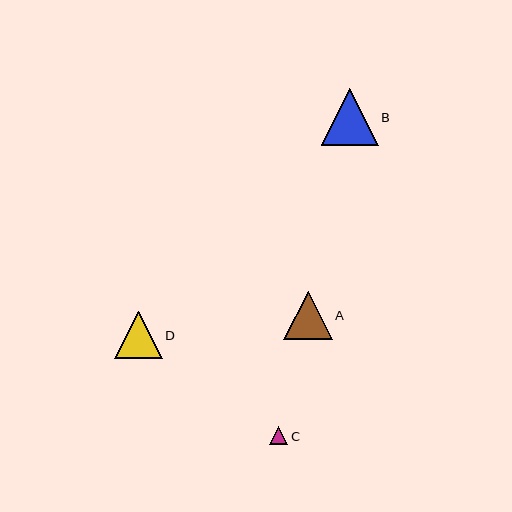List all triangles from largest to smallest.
From largest to smallest: B, A, D, C.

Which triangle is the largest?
Triangle B is the largest with a size of approximately 57 pixels.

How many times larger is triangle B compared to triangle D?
Triangle B is approximately 1.2 times the size of triangle D.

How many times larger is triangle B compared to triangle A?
Triangle B is approximately 1.2 times the size of triangle A.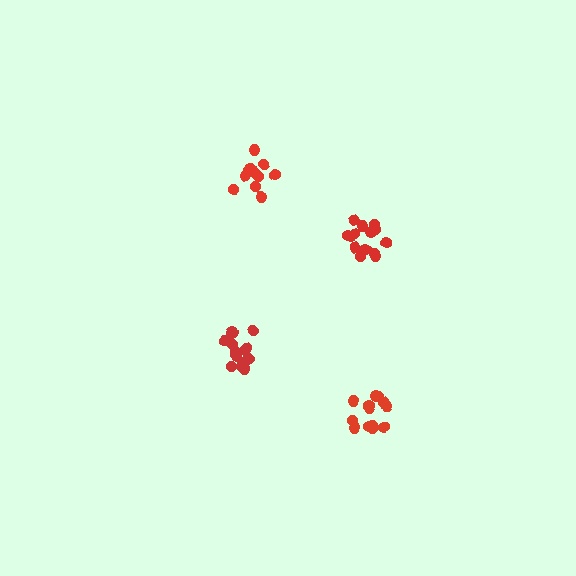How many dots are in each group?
Group 1: 13 dots, Group 2: 14 dots, Group 3: 11 dots, Group 4: 14 dots (52 total).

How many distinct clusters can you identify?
There are 4 distinct clusters.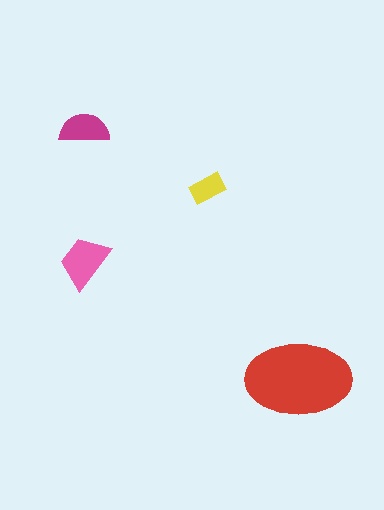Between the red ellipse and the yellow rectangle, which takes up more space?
The red ellipse.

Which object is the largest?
The red ellipse.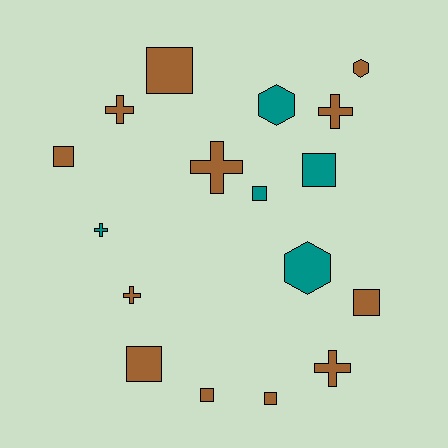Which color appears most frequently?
Brown, with 12 objects.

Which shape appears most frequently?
Square, with 8 objects.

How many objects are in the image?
There are 17 objects.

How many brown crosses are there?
There are 5 brown crosses.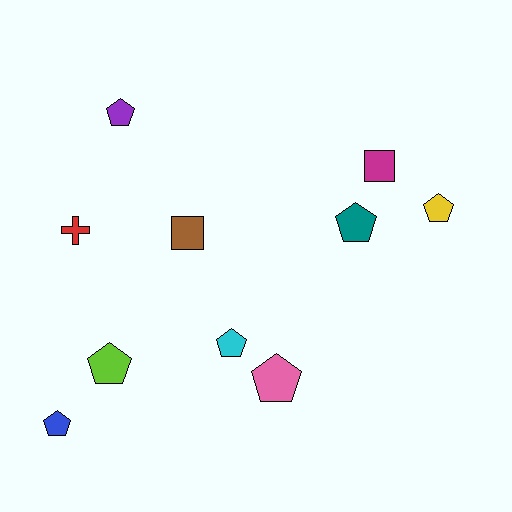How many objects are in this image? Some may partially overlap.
There are 10 objects.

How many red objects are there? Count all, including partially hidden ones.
There is 1 red object.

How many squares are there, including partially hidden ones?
There are 2 squares.